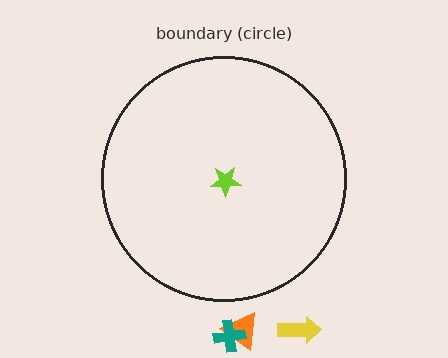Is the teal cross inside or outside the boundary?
Outside.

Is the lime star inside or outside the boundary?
Inside.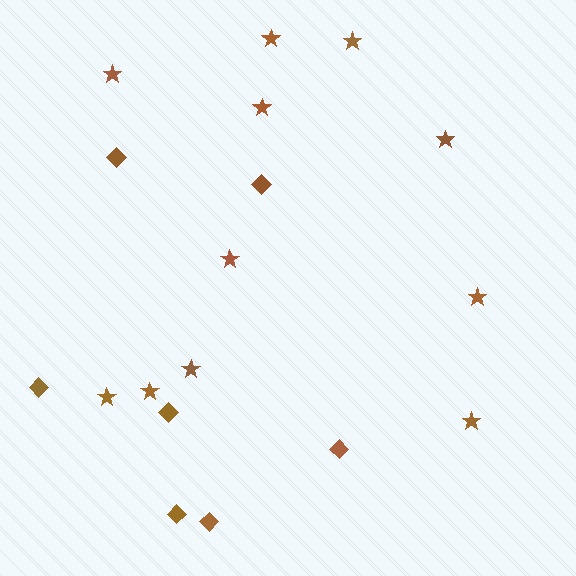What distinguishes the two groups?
There are 2 groups: one group of stars (11) and one group of diamonds (7).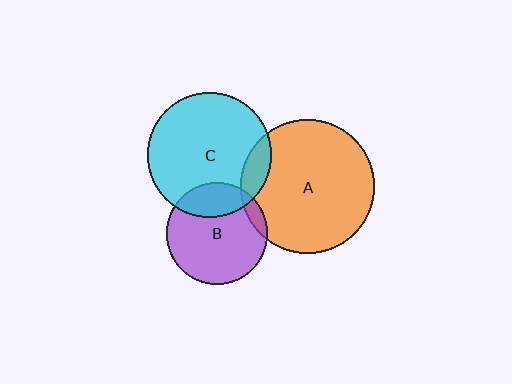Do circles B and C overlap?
Yes.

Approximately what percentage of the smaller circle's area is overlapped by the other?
Approximately 25%.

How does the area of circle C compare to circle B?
Approximately 1.5 times.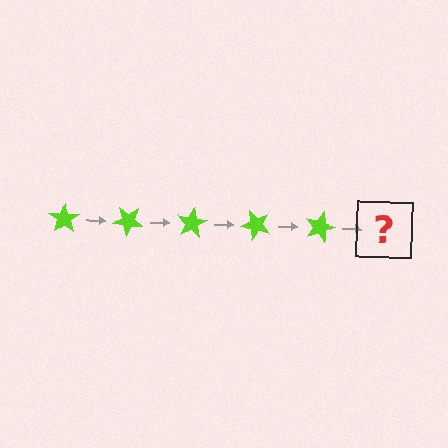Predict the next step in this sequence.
The next step is a lime star rotated 200 degrees.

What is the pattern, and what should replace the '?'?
The pattern is that the star rotates 40 degrees each step. The '?' should be a lime star rotated 200 degrees.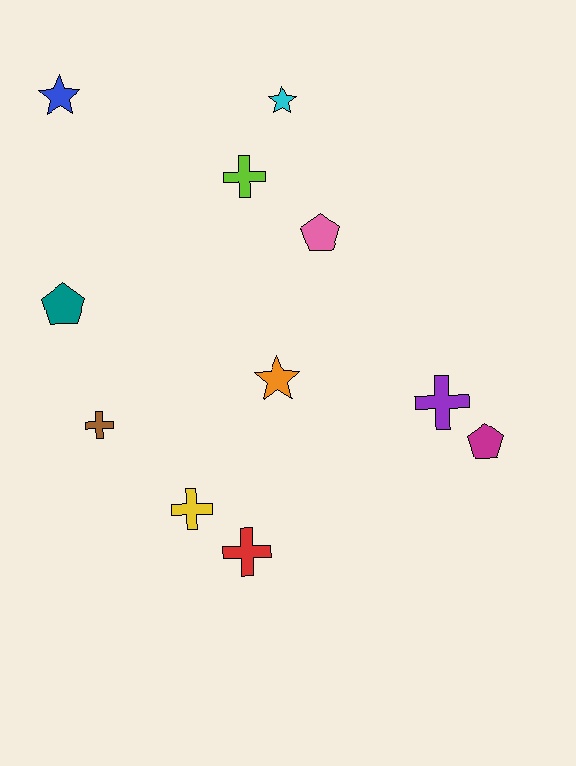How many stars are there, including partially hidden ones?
There are 3 stars.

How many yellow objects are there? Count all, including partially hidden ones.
There is 1 yellow object.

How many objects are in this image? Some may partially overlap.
There are 11 objects.